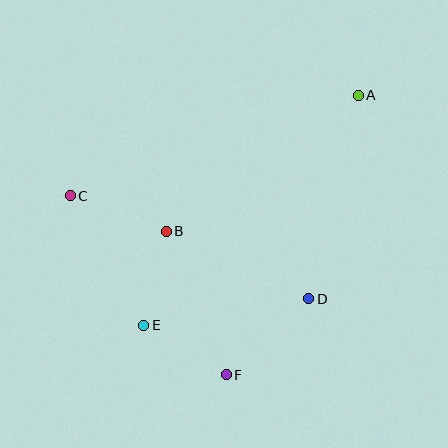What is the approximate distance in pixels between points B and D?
The distance between B and D is approximately 157 pixels.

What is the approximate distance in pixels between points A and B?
The distance between A and B is approximately 235 pixels.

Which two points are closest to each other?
Points E and F are closest to each other.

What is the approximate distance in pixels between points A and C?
The distance between A and C is approximately 305 pixels.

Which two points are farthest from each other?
Points A and E are farthest from each other.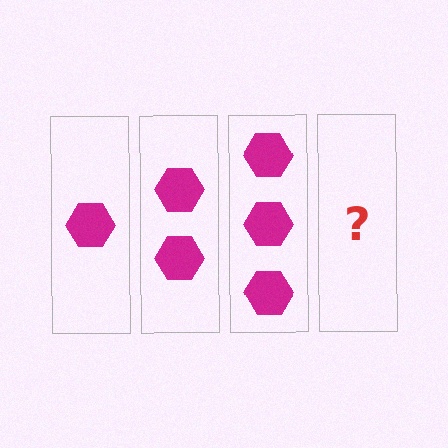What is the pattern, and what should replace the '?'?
The pattern is that each step adds one more hexagon. The '?' should be 4 hexagons.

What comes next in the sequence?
The next element should be 4 hexagons.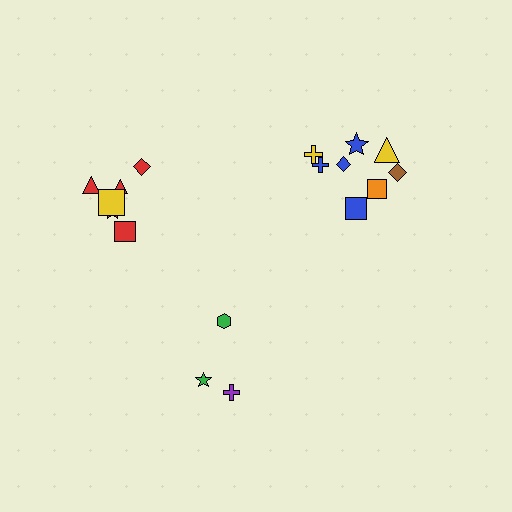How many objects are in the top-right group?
There are 8 objects.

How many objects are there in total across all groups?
There are 17 objects.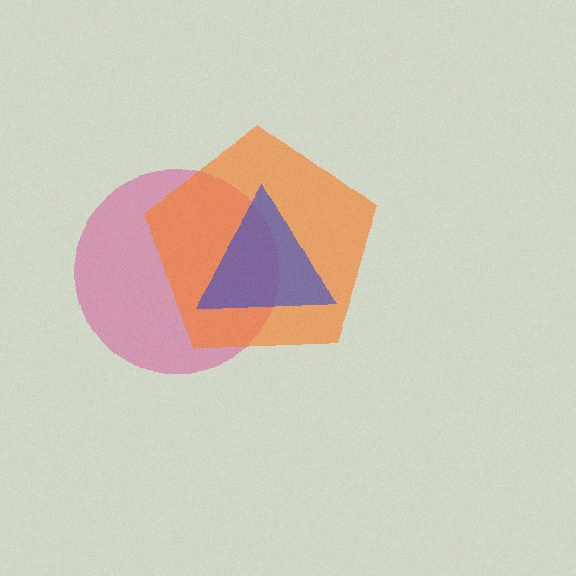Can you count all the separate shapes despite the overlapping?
Yes, there are 3 separate shapes.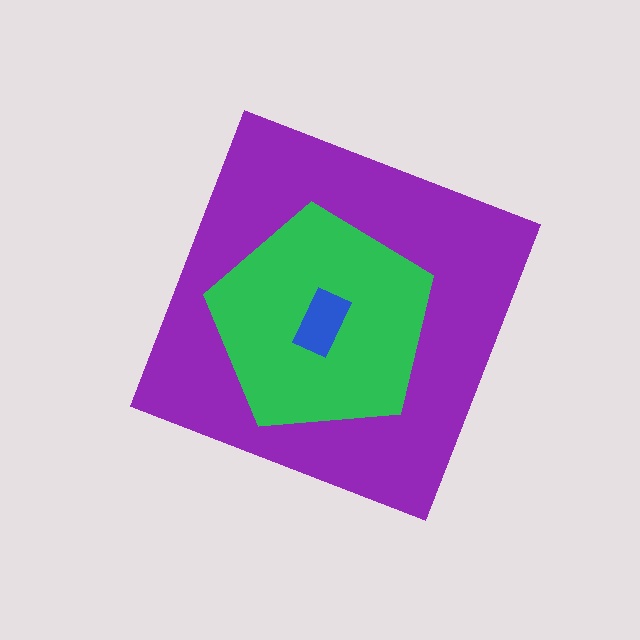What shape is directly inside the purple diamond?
The green pentagon.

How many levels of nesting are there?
3.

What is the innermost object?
The blue rectangle.